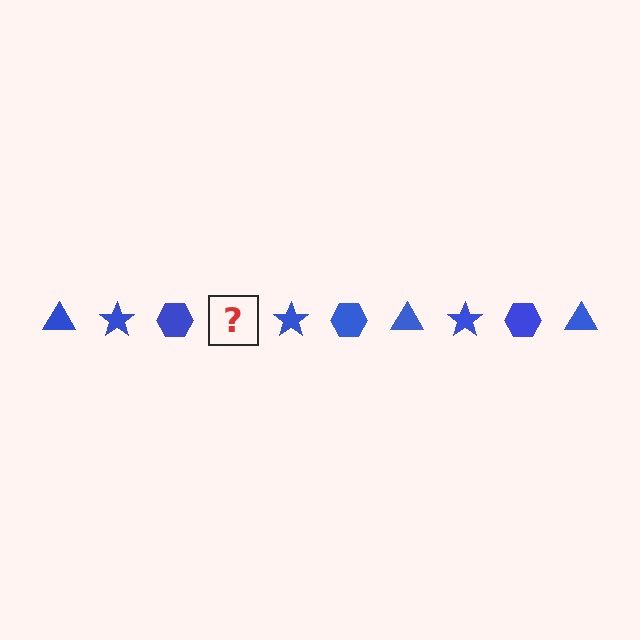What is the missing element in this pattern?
The missing element is a blue triangle.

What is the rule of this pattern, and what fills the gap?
The rule is that the pattern cycles through triangle, star, hexagon shapes in blue. The gap should be filled with a blue triangle.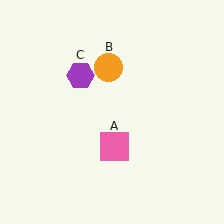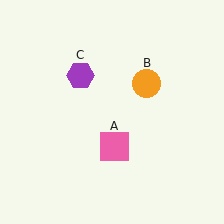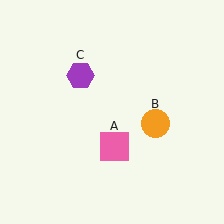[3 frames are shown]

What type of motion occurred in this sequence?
The orange circle (object B) rotated clockwise around the center of the scene.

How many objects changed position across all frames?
1 object changed position: orange circle (object B).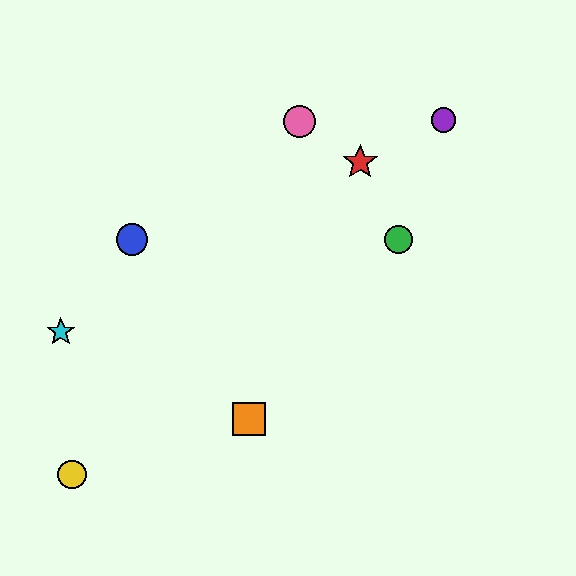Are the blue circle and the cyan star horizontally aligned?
No, the blue circle is at y≈239 and the cyan star is at y≈332.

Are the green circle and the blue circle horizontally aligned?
Yes, both are at y≈239.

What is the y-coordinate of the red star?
The red star is at y≈162.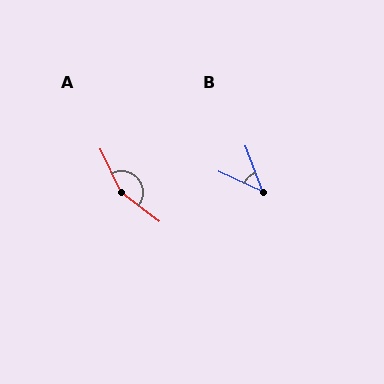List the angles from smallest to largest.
B (45°), A (153°).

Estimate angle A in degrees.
Approximately 153 degrees.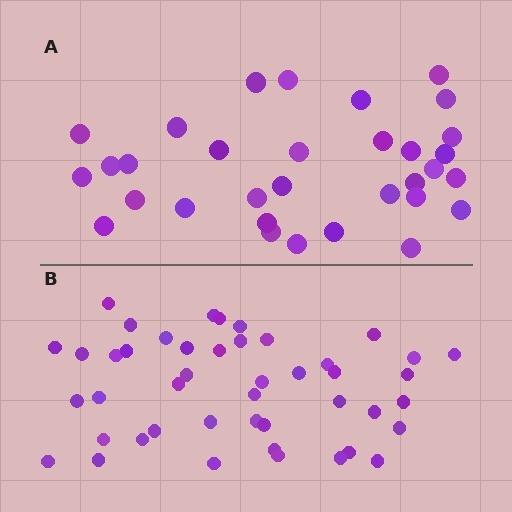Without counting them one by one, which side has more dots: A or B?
Region B (the bottom region) has more dots.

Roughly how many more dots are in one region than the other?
Region B has approximately 15 more dots than region A.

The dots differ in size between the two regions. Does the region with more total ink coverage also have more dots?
No. Region A has more total ink coverage because its dots are larger, but region B actually contains more individual dots. Total area can be misleading — the number of items is what matters here.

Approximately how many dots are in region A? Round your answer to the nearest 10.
About 30 dots. (The exact count is 32, which rounds to 30.)